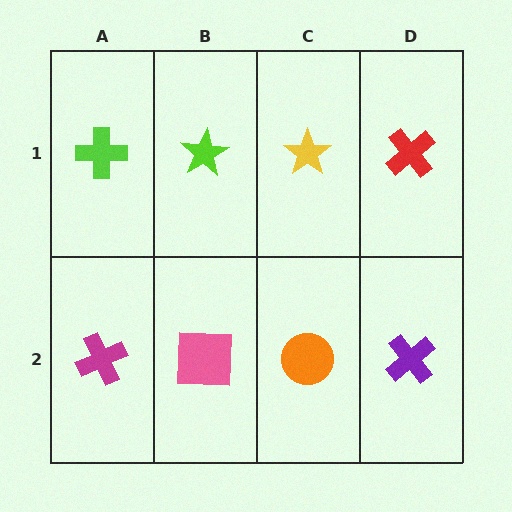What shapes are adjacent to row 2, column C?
A yellow star (row 1, column C), a pink square (row 2, column B), a purple cross (row 2, column D).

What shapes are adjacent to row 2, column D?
A red cross (row 1, column D), an orange circle (row 2, column C).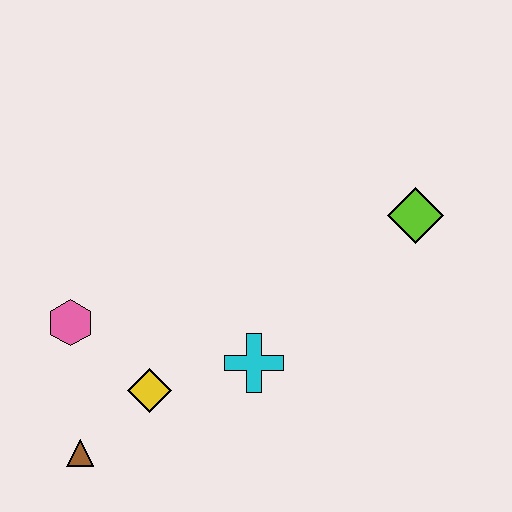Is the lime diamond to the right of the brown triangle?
Yes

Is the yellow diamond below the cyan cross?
Yes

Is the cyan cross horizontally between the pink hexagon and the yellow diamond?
No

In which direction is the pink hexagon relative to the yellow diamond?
The pink hexagon is to the left of the yellow diamond.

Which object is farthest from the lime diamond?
The brown triangle is farthest from the lime diamond.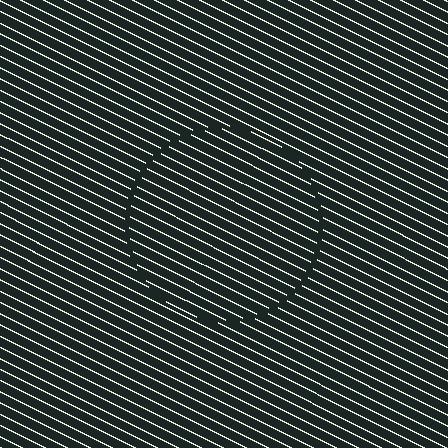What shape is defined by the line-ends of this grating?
An illusory circle. The interior of the shape contains the same grating, shifted by half a period — the contour is defined by the phase discontinuity where line-ends from the inner and outer gratings abut.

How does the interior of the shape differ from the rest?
The interior of the shape contains the same grating, shifted by half a period — the contour is defined by the phase discontinuity where line-ends from the inner and outer gratings abut.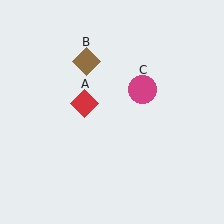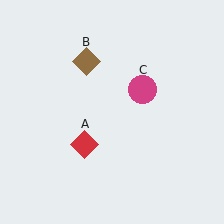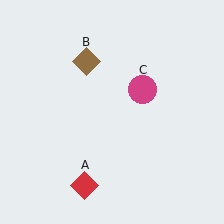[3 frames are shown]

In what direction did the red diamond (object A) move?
The red diamond (object A) moved down.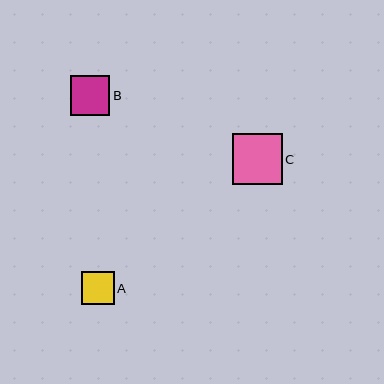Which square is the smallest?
Square A is the smallest with a size of approximately 33 pixels.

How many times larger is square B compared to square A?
Square B is approximately 1.2 times the size of square A.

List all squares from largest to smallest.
From largest to smallest: C, B, A.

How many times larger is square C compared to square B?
Square C is approximately 1.3 times the size of square B.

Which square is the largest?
Square C is the largest with a size of approximately 50 pixels.